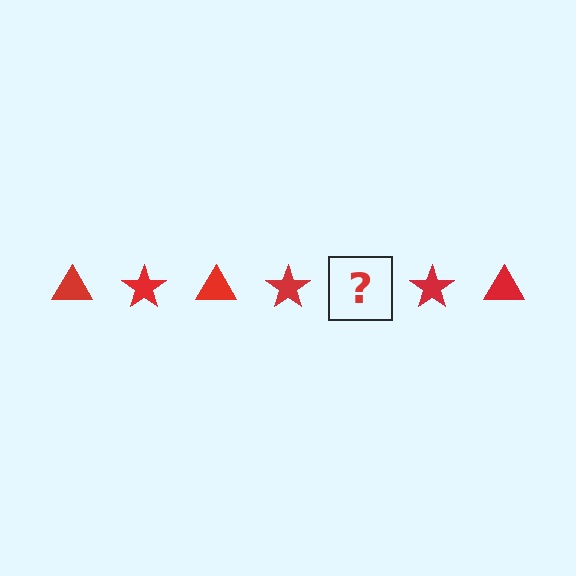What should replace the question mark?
The question mark should be replaced with a red triangle.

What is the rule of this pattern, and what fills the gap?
The rule is that the pattern cycles through triangle, star shapes in red. The gap should be filled with a red triangle.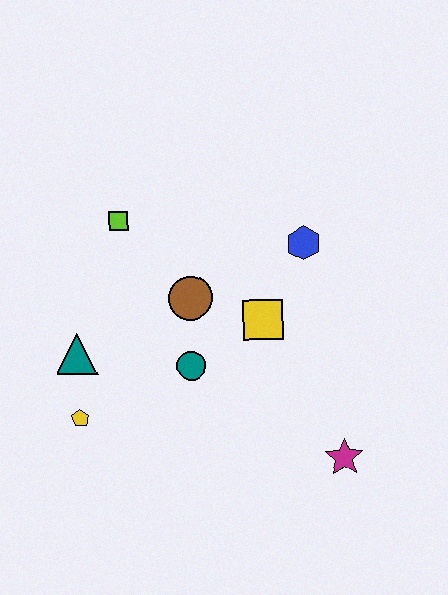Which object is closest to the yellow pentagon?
The teal triangle is closest to the yellow pentagon.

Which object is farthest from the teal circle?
The magenta star is farthest from the teal circle.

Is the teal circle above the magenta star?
Yes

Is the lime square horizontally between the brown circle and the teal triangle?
Yes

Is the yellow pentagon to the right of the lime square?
No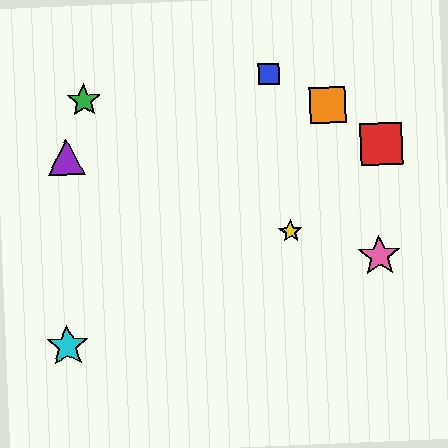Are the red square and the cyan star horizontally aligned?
No, the red square is at y≈144 and the cyan star is at y≈346.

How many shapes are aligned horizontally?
2 shapes (the red square, the purple triangle) are aligned horizontally.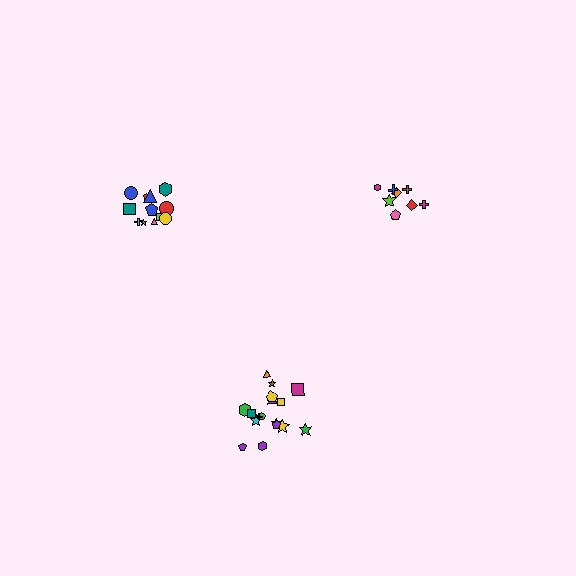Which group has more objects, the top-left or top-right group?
The top-left group.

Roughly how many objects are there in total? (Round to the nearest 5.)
Roughly 40 objects in total.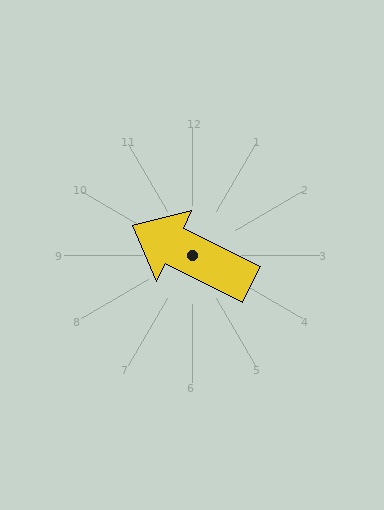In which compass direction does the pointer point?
Northwest.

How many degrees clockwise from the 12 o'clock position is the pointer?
Approximately 297 degrees.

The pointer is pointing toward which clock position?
Roughly 10 o'clock.